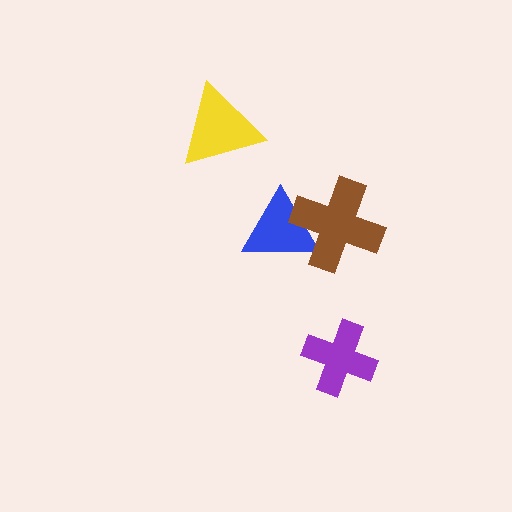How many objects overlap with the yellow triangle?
0 objects overlap with the yellow triangle.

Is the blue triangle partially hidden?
Yes, it is partially covered by another shape.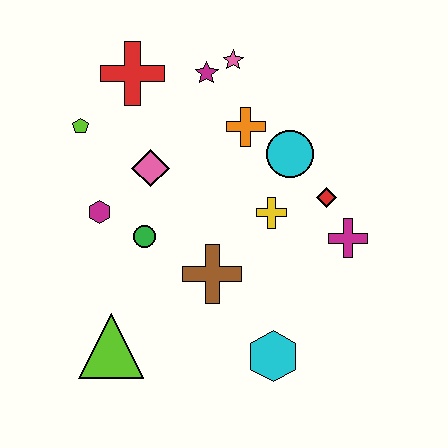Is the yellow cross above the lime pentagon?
No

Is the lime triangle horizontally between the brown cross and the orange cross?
No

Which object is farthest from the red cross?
The cyan hexagon is farthest from the red cross.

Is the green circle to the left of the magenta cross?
Yes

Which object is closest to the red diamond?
The magenta cross is closest to the red diamond.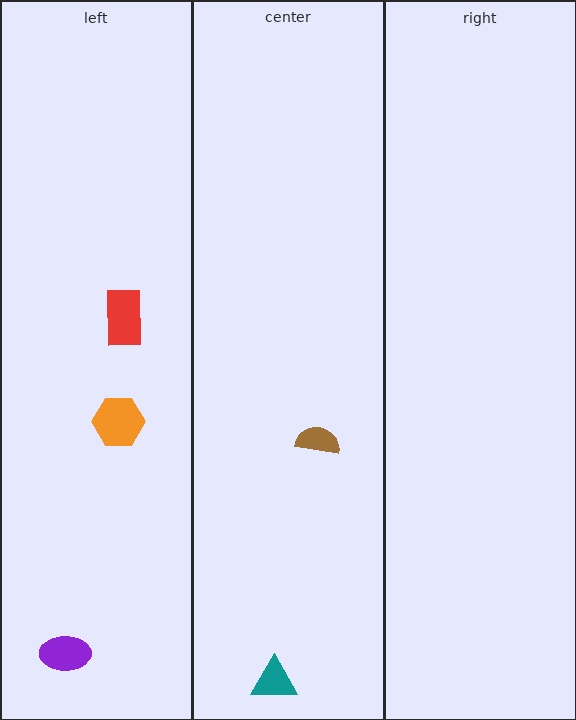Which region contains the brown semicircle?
The center region.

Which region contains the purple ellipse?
The left region.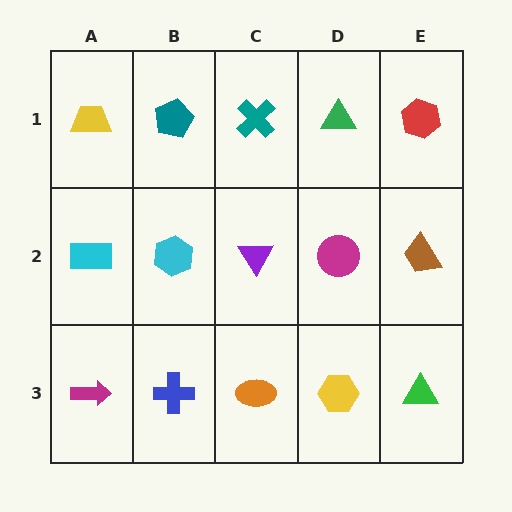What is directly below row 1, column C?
A purple triangle.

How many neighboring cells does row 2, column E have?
3.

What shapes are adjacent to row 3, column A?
A cyan rectangle (row 2, column A), a blue cross (row 3, column B).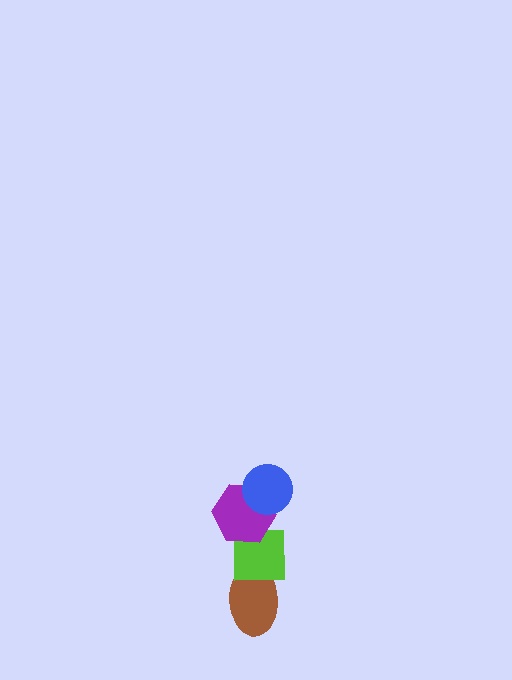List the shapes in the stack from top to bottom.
From top to bottom: the blue circle, the purple hexagon, the lime square, the brown ellipse.